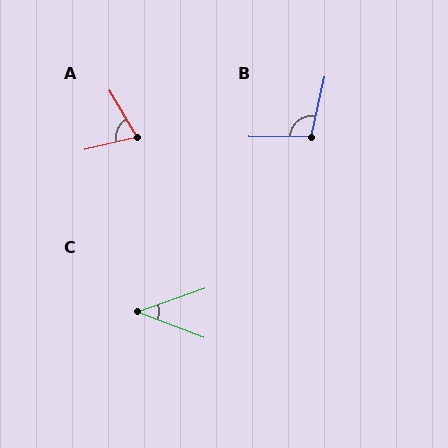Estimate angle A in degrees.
Approximately 73 degrees.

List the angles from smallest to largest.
C (40°), A (73°), B (102°).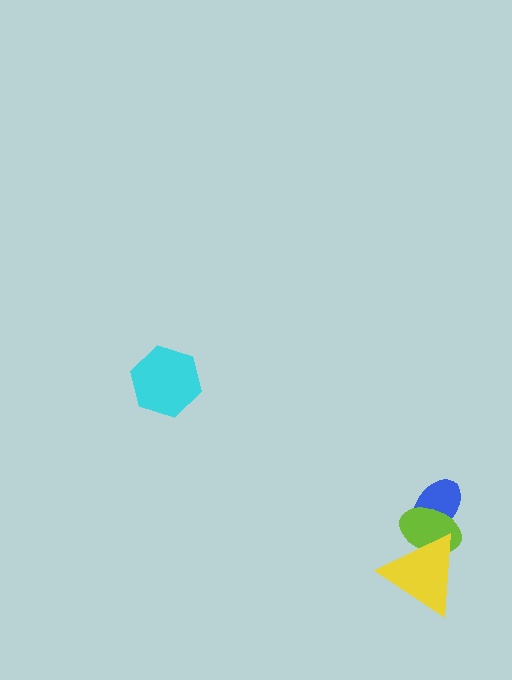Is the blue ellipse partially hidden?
Yes, it is partially covered by another shape.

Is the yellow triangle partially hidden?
No, no other shape covers it.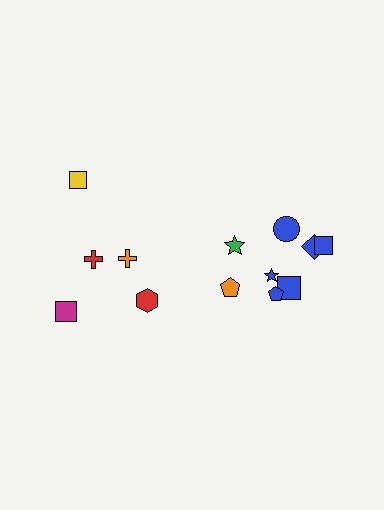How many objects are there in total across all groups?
There are 13 objects.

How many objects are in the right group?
There are 8 objects.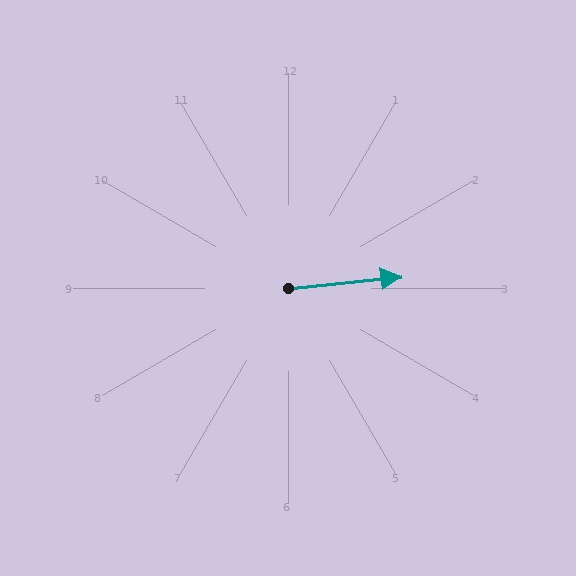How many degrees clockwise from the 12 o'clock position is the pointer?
Approximately 84 degrees.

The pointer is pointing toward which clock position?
Roughly 3 o'clock.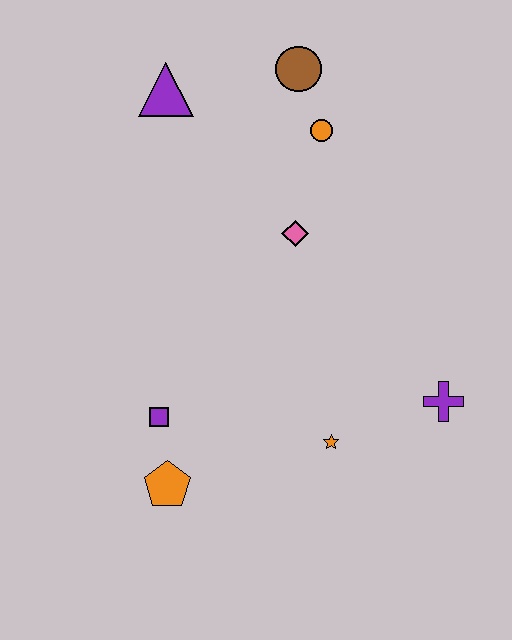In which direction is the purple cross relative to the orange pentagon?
The purple cross is to the right of the orange pentagon.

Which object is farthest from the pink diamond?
The orange pentagon is farthest from the pink diamond.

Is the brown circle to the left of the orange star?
Yes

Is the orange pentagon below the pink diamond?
Yes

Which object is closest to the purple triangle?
The brown circle is closest to the purple triangle.